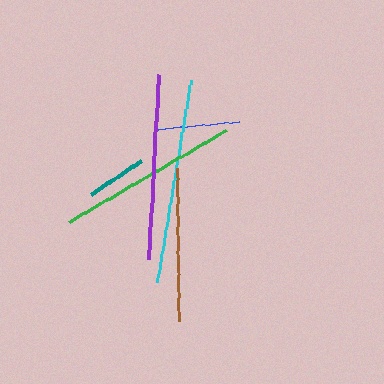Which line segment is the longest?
The cyan line is the longest at approximately 205 pixels.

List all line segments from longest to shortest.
From longest to shortest: cyan, purple, green, brown, blue, teal.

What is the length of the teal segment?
The teal segment is approximately 61 pixels long.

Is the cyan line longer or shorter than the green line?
The cyan line is longer than the green line.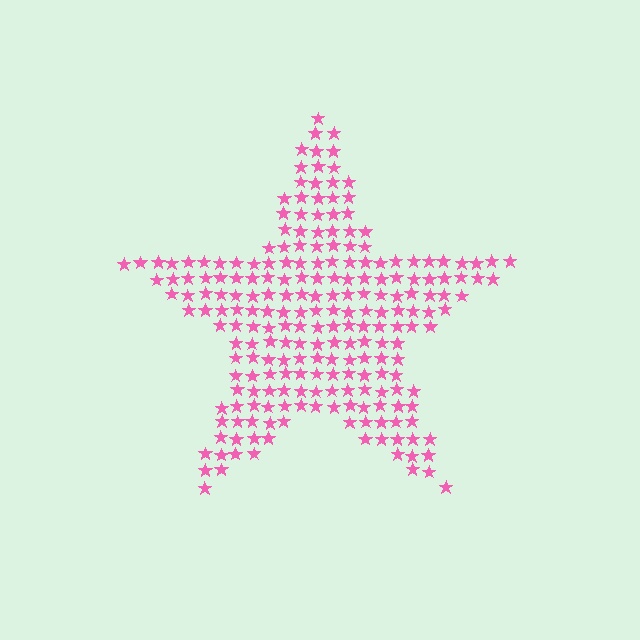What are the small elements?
The small elements are stars.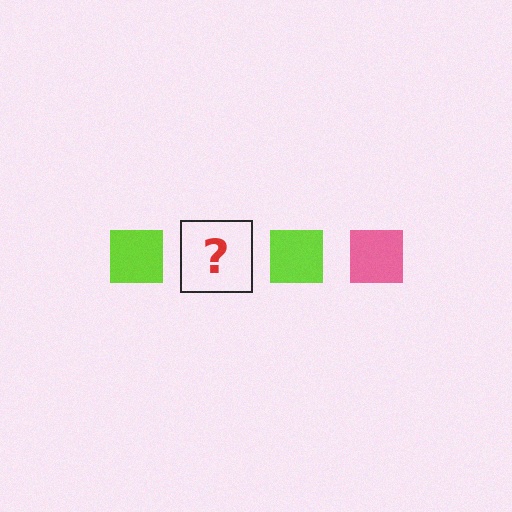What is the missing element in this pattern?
The missing element is a pink square.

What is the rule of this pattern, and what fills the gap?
The rule is that the pattern cycles through lime, pink squares. The gap should be filled with a pink square.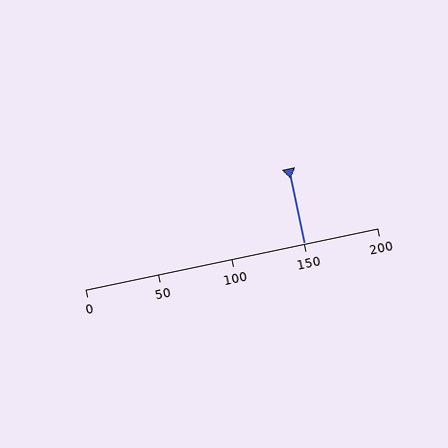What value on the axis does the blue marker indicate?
The marker indicates approximately 150.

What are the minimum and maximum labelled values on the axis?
The axis runs from 0 to 200.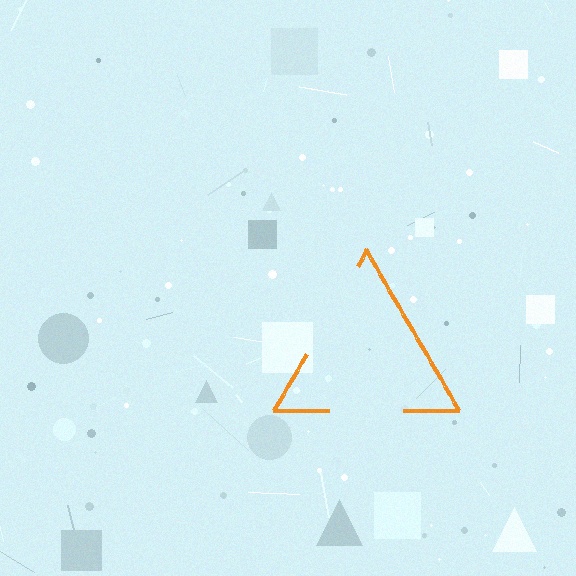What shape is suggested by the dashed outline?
The dashed outline suggests a triangle.